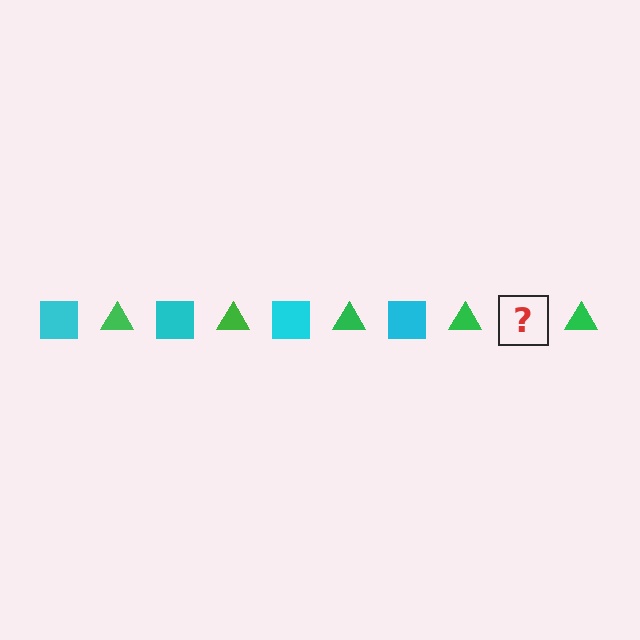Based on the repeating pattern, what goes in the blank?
The blank should be a cyan square.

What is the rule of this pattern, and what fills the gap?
The rule is that the pattern alternates between cyan square and green triangle. The gap should be filled with a cyan square.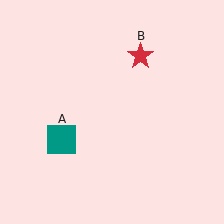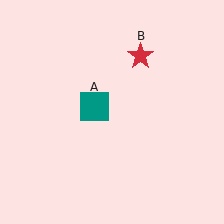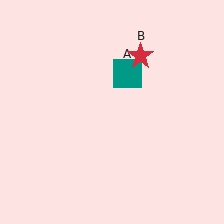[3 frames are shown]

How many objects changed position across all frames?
1 object changed position: teal square (object A).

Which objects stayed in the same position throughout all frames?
Red star (object B) remained stationary.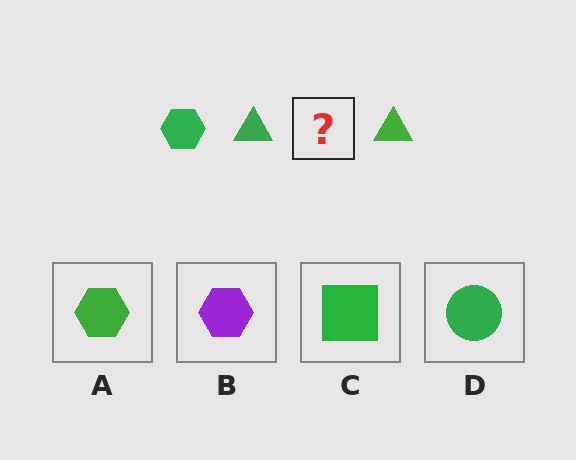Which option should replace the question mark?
Option A.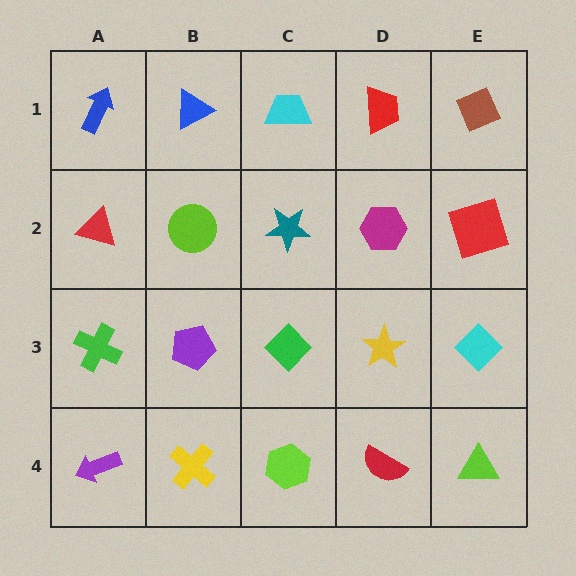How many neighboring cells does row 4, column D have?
3.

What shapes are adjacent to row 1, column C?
A teal star (row 2, column C), a blue triangle (row 1, column B), a red trapezoid (row 1, column D).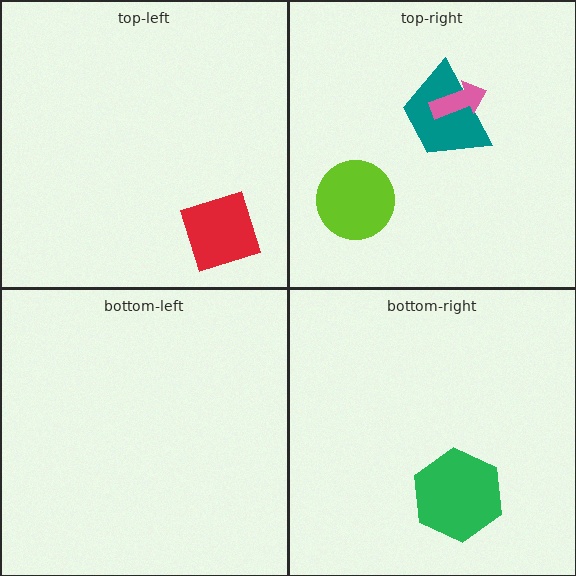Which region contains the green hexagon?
The bottom-right region.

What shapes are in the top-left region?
The red diamond.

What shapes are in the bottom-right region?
The green hexagon.